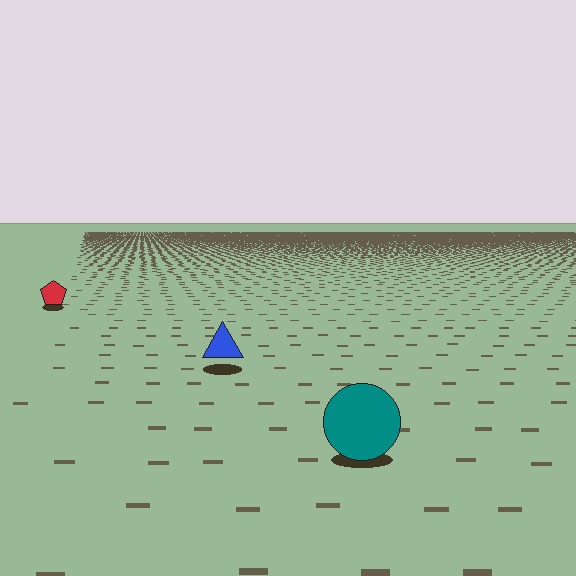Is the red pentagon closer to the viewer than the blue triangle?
No. The blue triangle is closer — you can tell from the texture gradient: the ground texture is coarser near it.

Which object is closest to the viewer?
The teal circle is closest. The texture marks near it are larger and more spread out.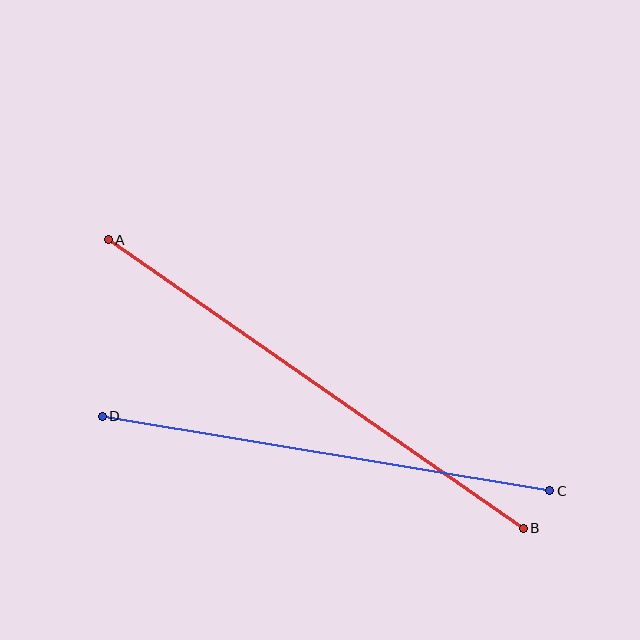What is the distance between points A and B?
The distance is approximately 506 pixels.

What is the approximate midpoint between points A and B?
The midpoint is at approximately (316, 384) pixels.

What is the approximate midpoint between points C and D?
The midpoint is at approximately (326, 454) pixels.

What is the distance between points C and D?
The distance is approximately 453 pixels.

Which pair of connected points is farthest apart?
Points A and B are farthest apart.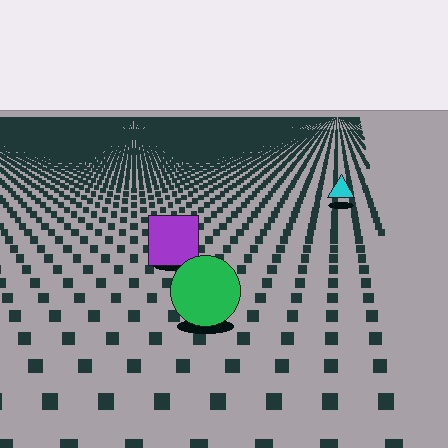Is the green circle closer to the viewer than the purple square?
Yes. The green circle is closer — you can tell from the texture gradient: the ground texture is coarser near it.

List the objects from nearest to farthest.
From nearest to farthest: the green circle, the purple square, the cyan triangle.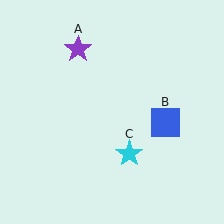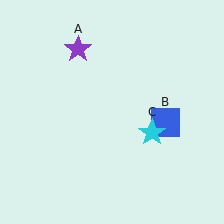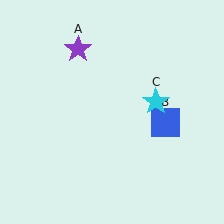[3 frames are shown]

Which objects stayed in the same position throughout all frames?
Purple star (object A) and blue square (object B) remained stationary.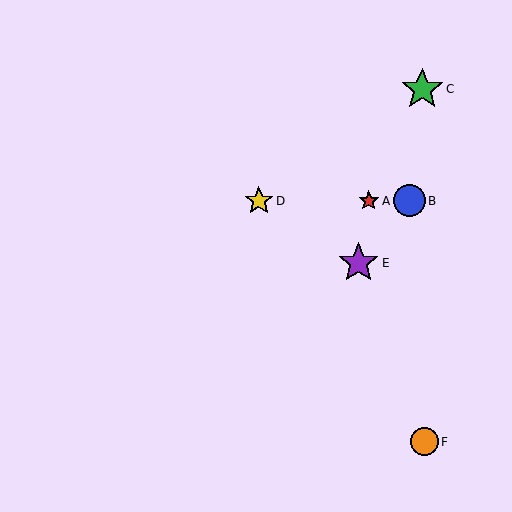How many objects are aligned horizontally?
3 objects (A, B, D) are aligned horizontally.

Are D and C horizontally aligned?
No, D is at y≈201 and C is at y≈89.